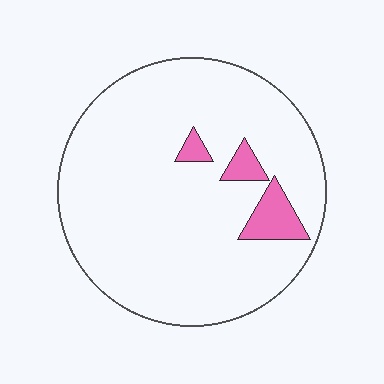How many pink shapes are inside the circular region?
3.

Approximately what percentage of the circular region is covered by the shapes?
Approximately 10%.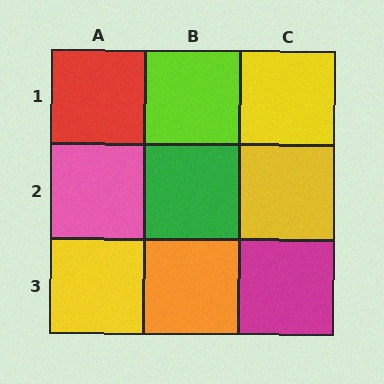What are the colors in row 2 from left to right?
Pink, green, yellow.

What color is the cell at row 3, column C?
Magenta.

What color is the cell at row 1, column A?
Red.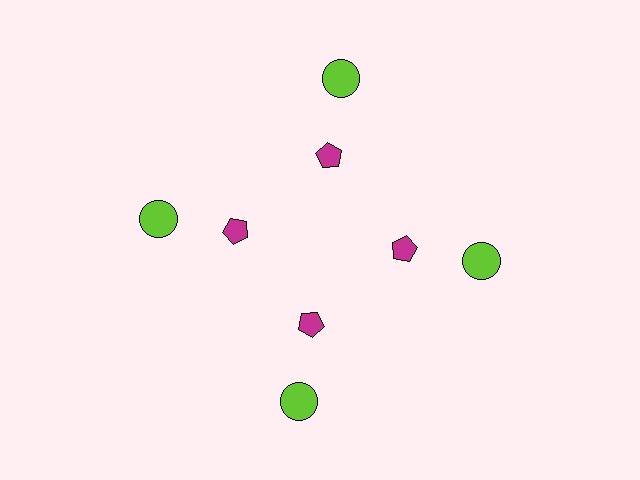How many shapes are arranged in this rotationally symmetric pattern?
There are 8 shapes, arranged in 4 groups of 2.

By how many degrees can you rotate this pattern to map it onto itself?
The pattern maps onto itself every 90 degrees of rotation.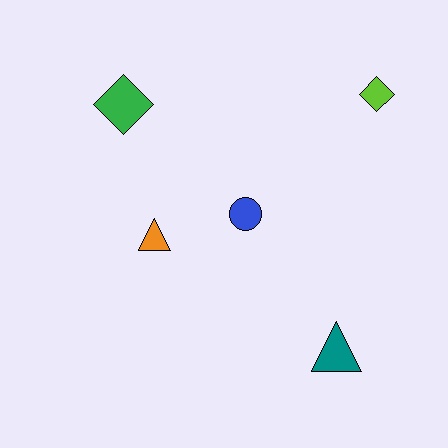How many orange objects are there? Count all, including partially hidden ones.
There is 1 orange object.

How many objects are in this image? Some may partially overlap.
There are 5 objects.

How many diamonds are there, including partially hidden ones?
There are 2 diamonds.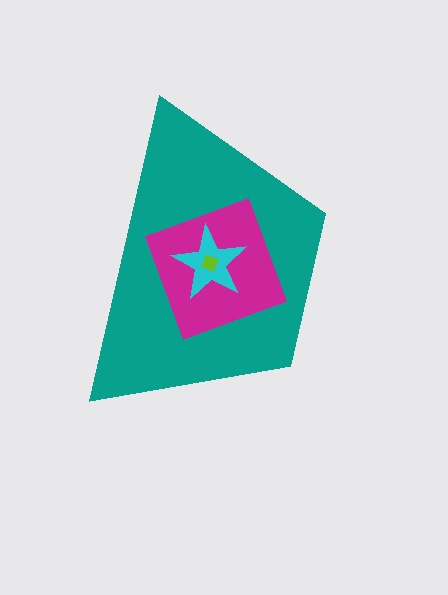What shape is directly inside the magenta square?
The cyan star.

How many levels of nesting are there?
4.